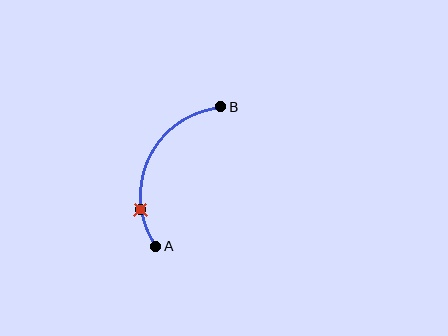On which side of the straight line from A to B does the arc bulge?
The arc bulges to the left of the straight line connecting A and B.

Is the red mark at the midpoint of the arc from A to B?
No. The red mark lies on the arc but is closer to endpoint A. The arc midpoint would be at the point on the curve equidistant along the arc from both A and B.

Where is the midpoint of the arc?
The arc midpoint is the point on the curve farthest from the straight line joining A and B. It sits to the left of that line.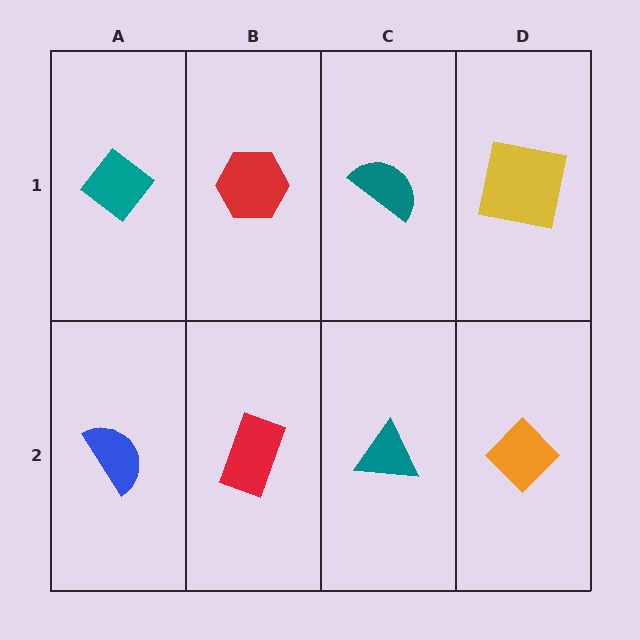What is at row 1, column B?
A red hexagon.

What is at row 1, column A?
A teal diamond.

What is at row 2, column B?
A red rectangle.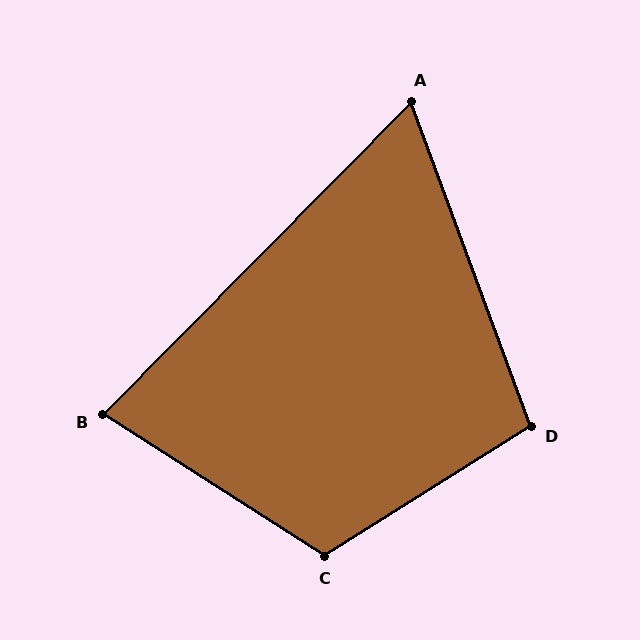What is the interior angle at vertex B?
Approximately 78 degrees (acute).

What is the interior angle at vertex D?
Approximately 102 degrees (obtuse).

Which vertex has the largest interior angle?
C, at approximately 115 degrees.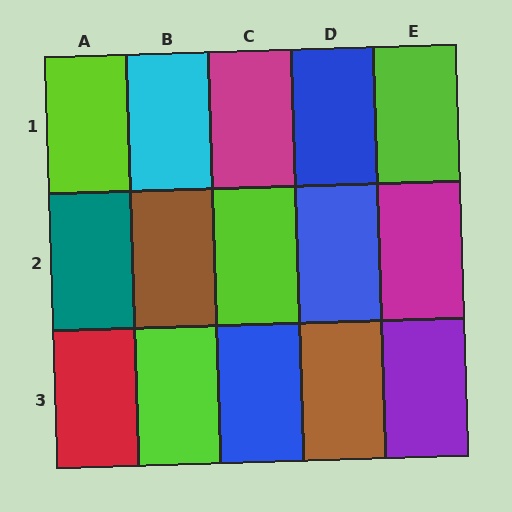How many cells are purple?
1 cell is purple.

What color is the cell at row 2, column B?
Brown.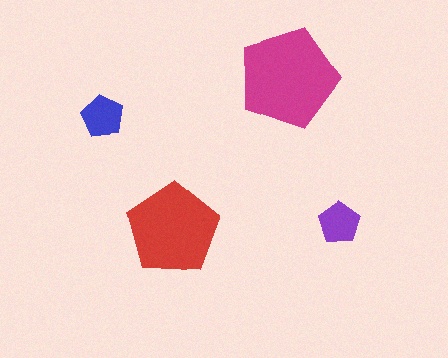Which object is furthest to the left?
The blue pentagon is leftmost.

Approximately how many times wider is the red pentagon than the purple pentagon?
About 2 times wider.